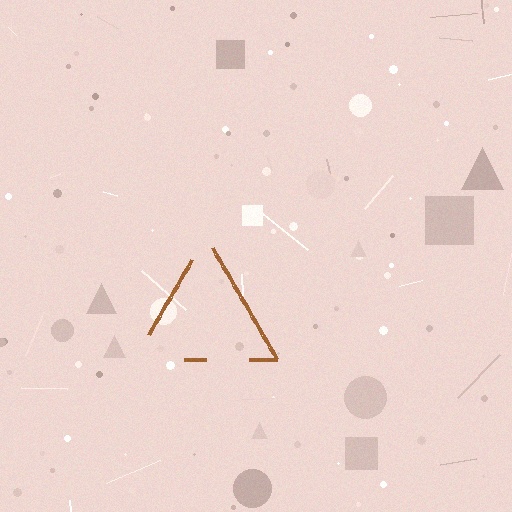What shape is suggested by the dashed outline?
The dashed outline suggests a triangle.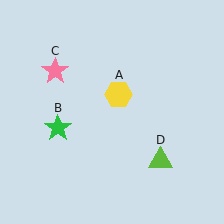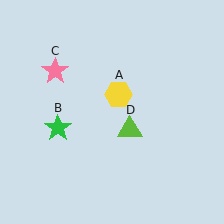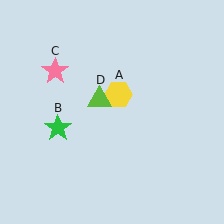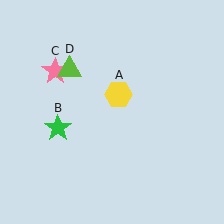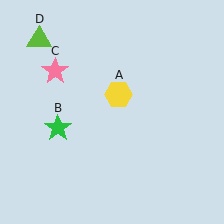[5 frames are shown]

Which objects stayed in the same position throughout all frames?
Yellow hexagon (object A) and green star (object B) and pink star (object C) remained stationary.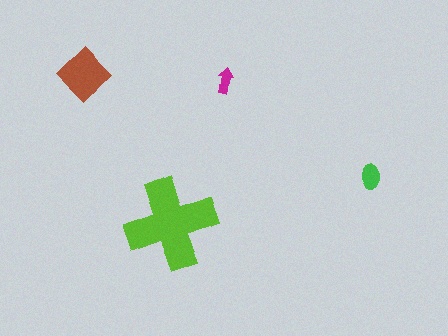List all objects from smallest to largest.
The magenta arrow, the green ellipse, the brown diamond, the lime cross.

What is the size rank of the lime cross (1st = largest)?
1st.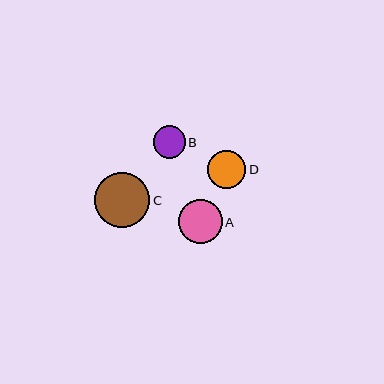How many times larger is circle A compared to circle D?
Circle A is approximately 1.2 times the size of circle D.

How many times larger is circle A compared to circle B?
Circle A is approximately 1.4 times the size of circle B.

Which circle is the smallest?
Circle B is the smallest with a size of approximately 32 pixels.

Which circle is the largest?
Circle C is the largest with a size of approximately 55 pixels.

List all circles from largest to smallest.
From largest to smallest: C, A, D, B.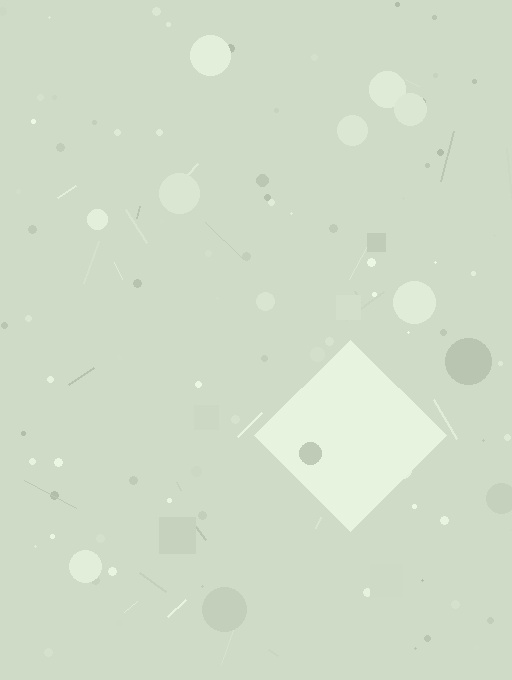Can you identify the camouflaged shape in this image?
The camouflaged shape is a diamond.